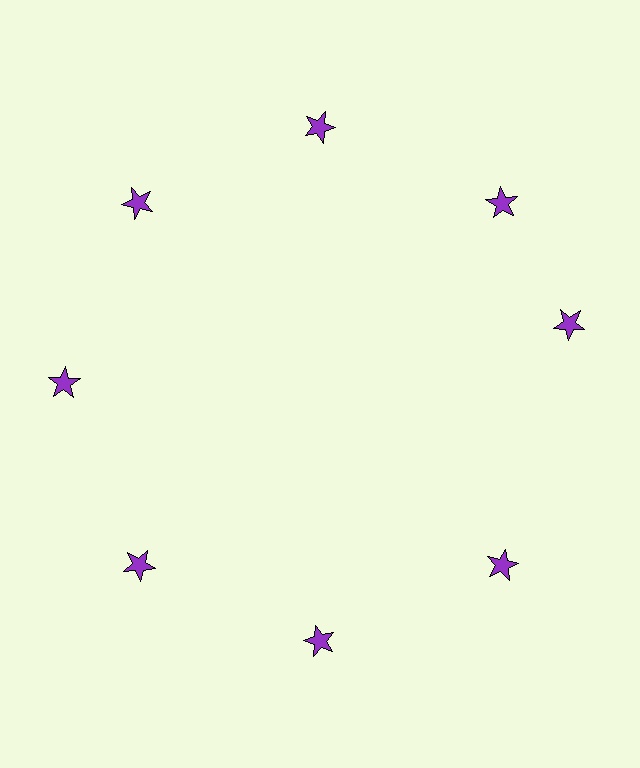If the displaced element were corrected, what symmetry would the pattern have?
It would have 8-fold rotational symmetry — the pattern would map onto itself every 45 degrees.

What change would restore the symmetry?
The symmetry would be restored by rotating it back into even spacing with its neighbors so that all 8 stars sit at equal angles and equal distance from the center.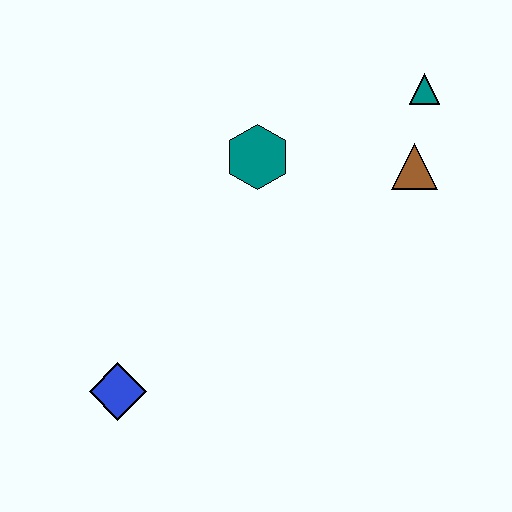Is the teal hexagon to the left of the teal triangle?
Yes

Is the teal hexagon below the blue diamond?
No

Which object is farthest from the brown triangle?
The blue diamond is farthest from the brown triangle.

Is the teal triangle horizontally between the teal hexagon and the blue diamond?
No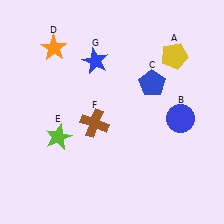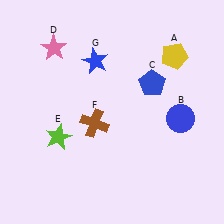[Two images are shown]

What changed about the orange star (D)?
In Image 1, D is orange. In Image 2, it changed to pink.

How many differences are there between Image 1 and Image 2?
There is 1 difference between the two images.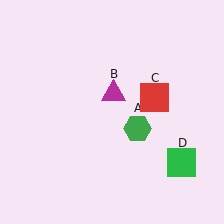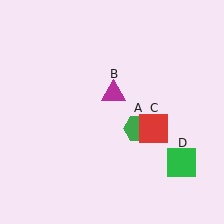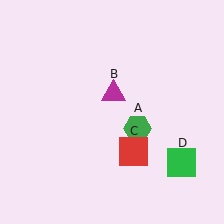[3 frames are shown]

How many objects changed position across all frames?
1 object changed position: red square (object C).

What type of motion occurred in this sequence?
The red square (object C) rotated clockwise around the center of the scene.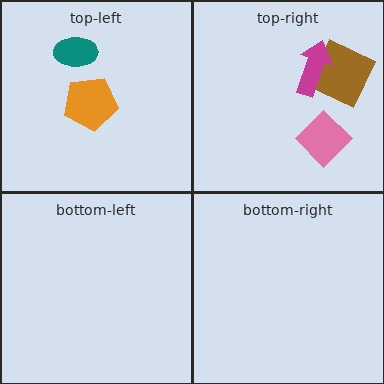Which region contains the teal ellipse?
The top-left region.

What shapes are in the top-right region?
The brown square, the magenta arrow, the pink diamond.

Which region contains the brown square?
The top-right region.